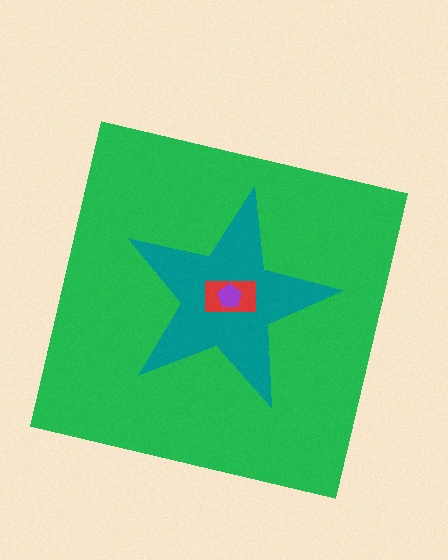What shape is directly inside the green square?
The teal star.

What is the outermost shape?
The green square.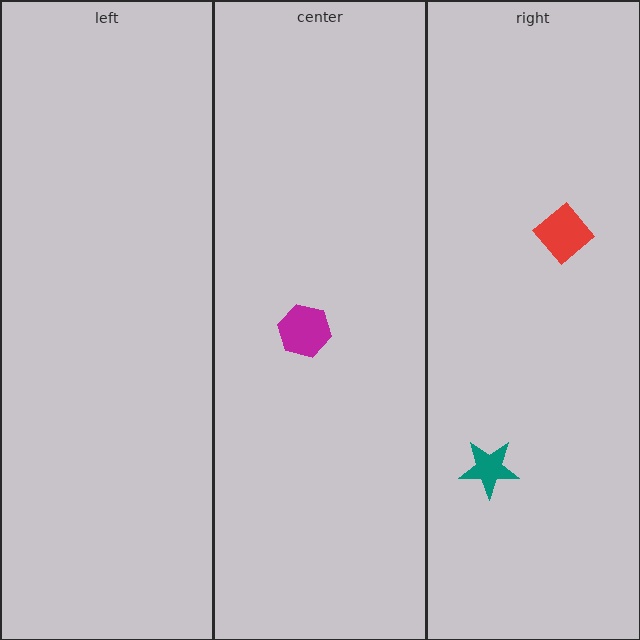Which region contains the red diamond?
The right region.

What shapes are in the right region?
The teal star, the red diamond.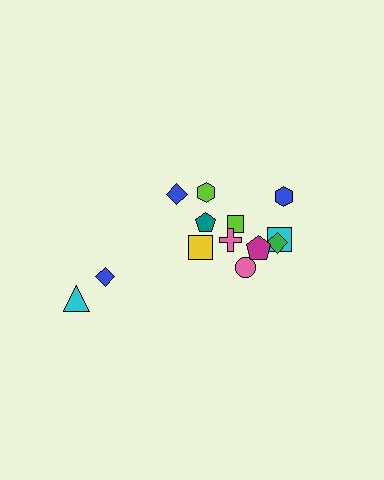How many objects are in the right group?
There are 8 objects.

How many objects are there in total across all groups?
There are 13 objects.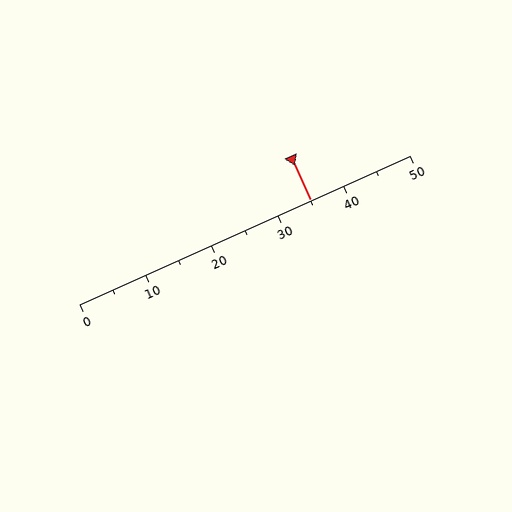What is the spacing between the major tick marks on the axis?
The major ticks are spaced 10 apart.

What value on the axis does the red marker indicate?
The marker indicates approximately 35.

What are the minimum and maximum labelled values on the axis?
The axis runs from 0 to 50.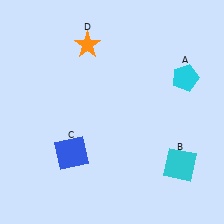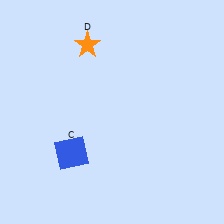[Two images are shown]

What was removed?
The cyan pentagon (A), the cyan square (B) were removed in Image 2.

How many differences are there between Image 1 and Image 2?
There are 2 differences between the two images.